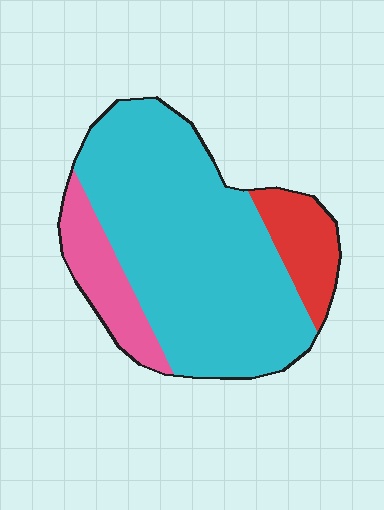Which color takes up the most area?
Cyan, at roughly 70%.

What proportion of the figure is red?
Red takes up about one eighth (1/8) of the figure.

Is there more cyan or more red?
Cyan.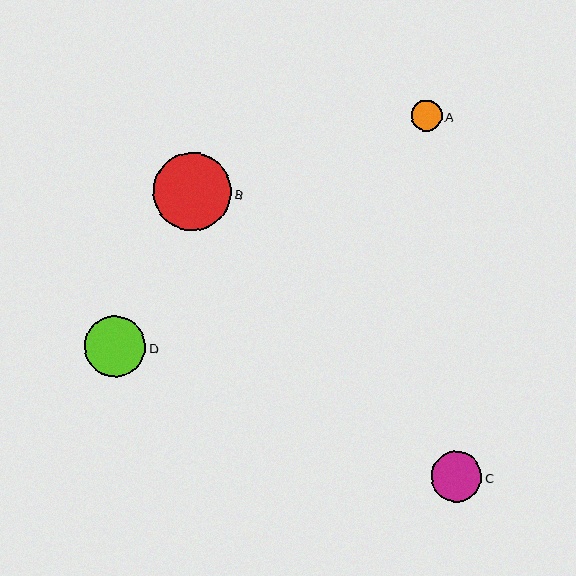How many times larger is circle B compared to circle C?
Circle B is approximately 1.6 times the size of circle C.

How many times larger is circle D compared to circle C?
Circle D is approximately 1.2 times the size of circle C.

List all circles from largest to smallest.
From largest to smallest: B, D, C, A.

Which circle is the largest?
Circle B is the largest with a size of approximately 78 pixels.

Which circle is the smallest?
Circle A is the smallest with a size of approximately 30 pixels.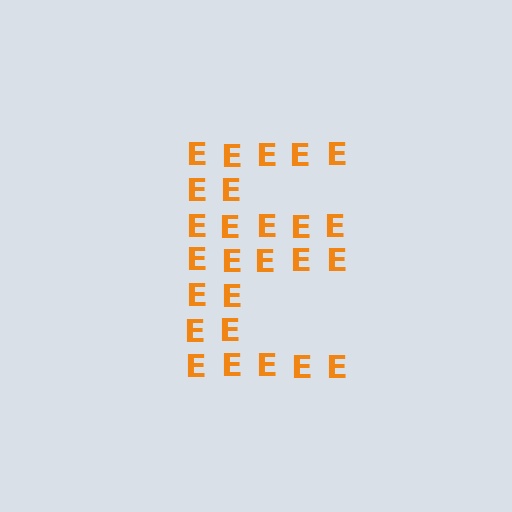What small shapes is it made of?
It is made of small letter E's.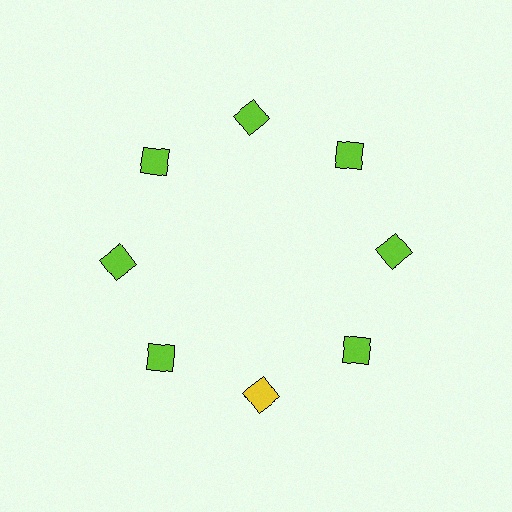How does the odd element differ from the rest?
It has a different color: yellow instead of lime.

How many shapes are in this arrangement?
There are 8 shapes arranged in a ring pattern.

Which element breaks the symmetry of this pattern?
The yellow square at roughly the 6 o'clock position breaks the symmetry. All other shapes are lime squares.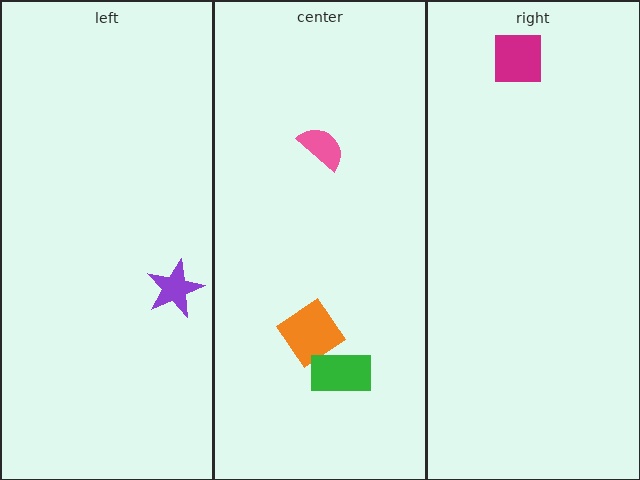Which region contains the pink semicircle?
The center region.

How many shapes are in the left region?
1.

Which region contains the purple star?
The left region.